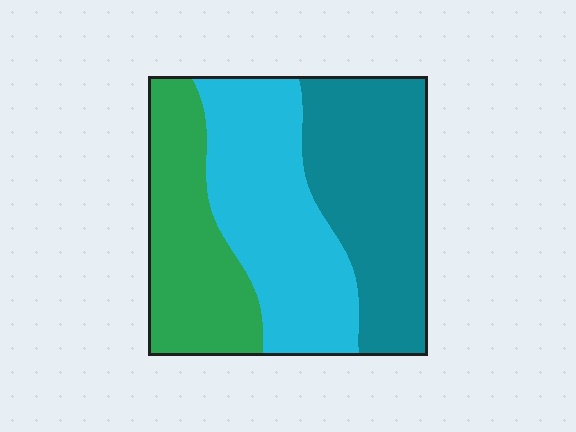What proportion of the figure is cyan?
Cyan takes up about three eighths (3/8) of the figure.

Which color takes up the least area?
Green, at roughly 30%.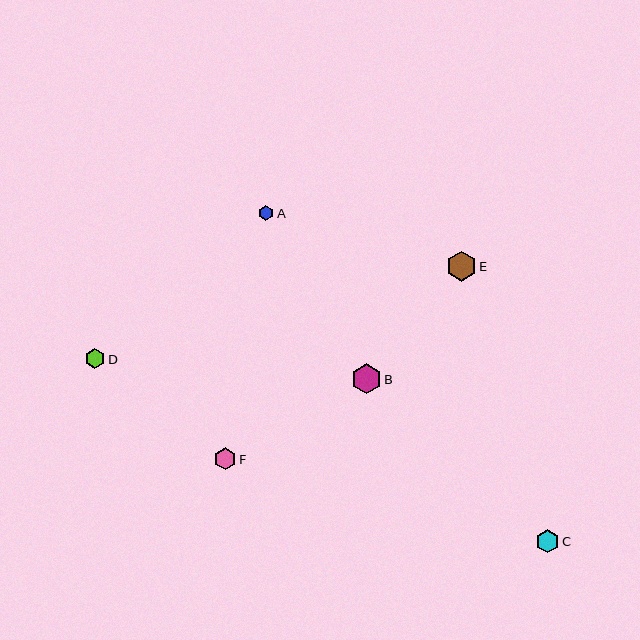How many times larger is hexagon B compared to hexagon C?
Hexagon B is approximately 1.3 times the size of hexagon C.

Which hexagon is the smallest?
Hexagon A is the smallest with a size of approximately 15 pixels.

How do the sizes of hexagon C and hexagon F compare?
Hexagon C and hexagon F are approximately the same size.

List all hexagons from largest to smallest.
From largest to smallest: E, B, C, F, D, A.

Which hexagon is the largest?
Hexagon E is the largest with a size of approximately 30 pixels.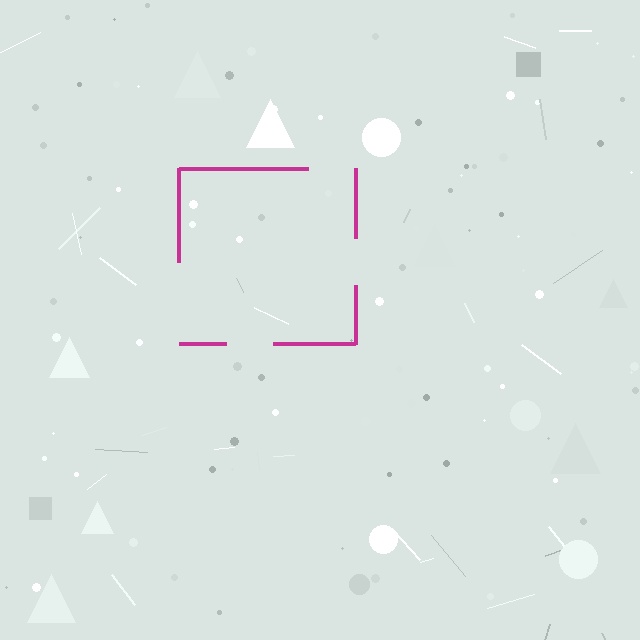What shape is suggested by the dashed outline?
The dashed outline suggests a square.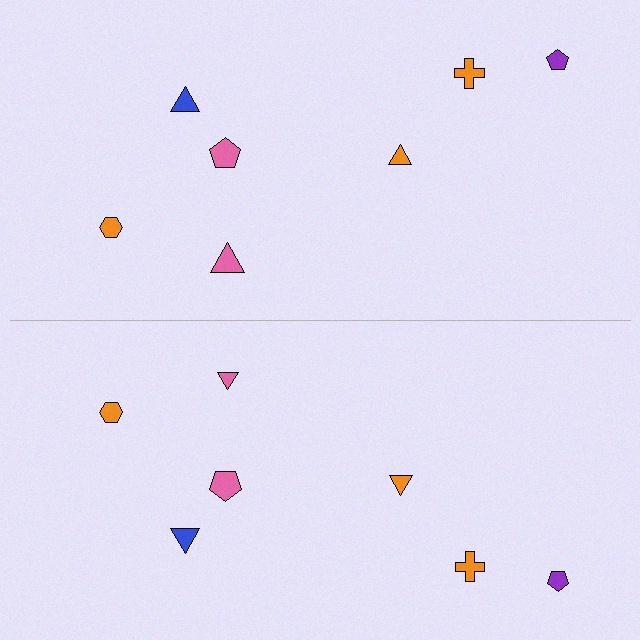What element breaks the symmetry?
The pink triangle on the bottom side has a different size than its mirror counterpart.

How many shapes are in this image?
There are 14 shapes in this image.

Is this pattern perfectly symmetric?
No, the pattern is not perfectly symmetric. The pink triangle on the bottom side has a different size than its mirror counterpart.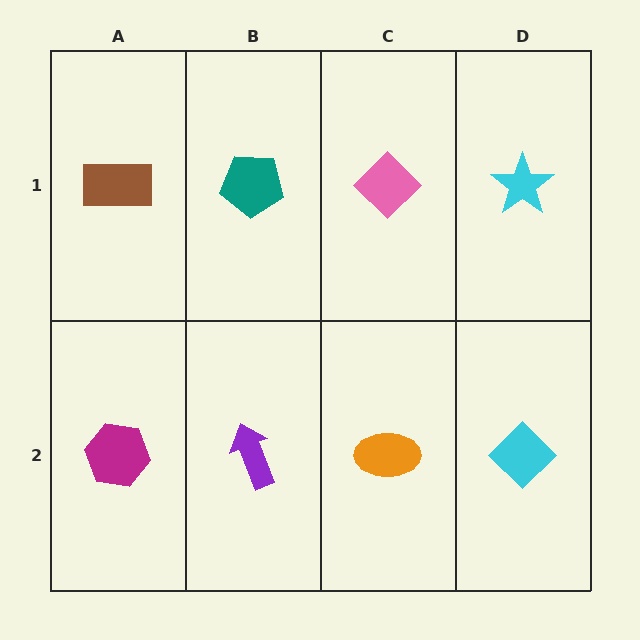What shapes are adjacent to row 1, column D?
A cyan diamond (row 2, column D), a pink diamond (row 1, column C).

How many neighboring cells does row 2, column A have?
2.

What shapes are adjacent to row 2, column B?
A teal pentagon (row 1, column B), a magenta hexagon (row 2, column A), an orange ellipse (row 2, column C).